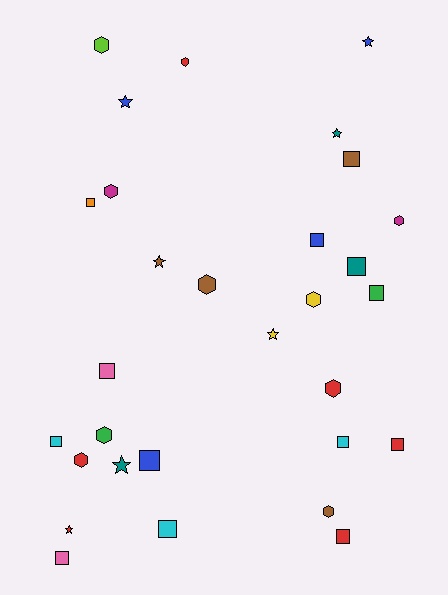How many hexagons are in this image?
There are 10 hexagons.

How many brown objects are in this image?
There are 4 brown objects.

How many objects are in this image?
There are 30 objects.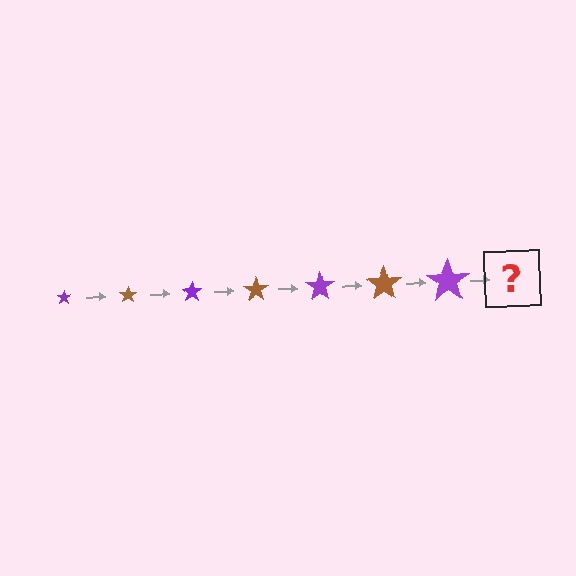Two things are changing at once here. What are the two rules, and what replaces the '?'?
The two rules are that the star grows larger each step and the color cycles through purple and brown. The '?' should be a brown star, larger than the previous one.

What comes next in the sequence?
The next element should be a brown star, larger than the previous one.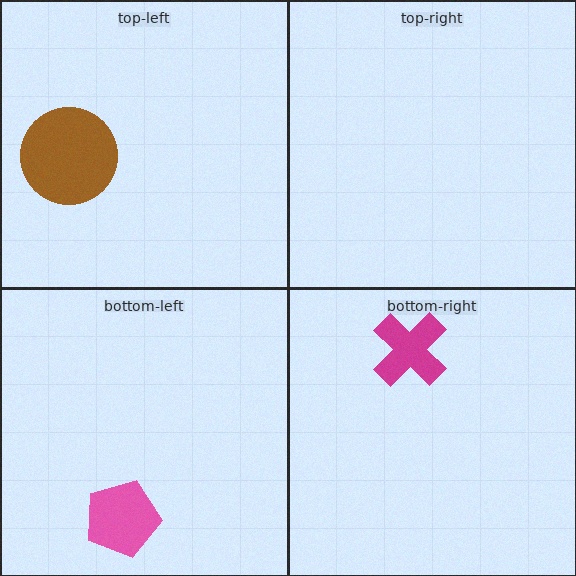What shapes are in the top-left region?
The brown circle.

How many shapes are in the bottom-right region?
1.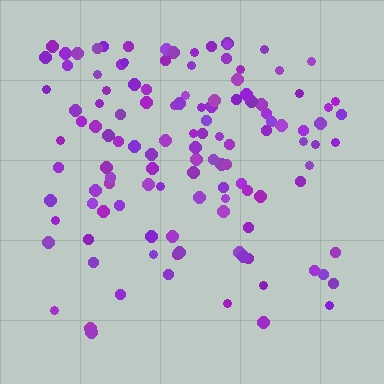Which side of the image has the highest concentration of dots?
The top.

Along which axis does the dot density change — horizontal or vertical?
Vertical.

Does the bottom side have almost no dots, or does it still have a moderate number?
Still a moderate number, just noticeably fewer than the top.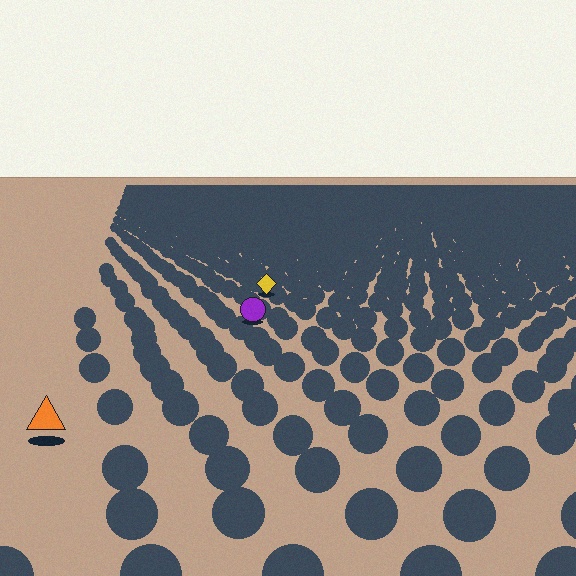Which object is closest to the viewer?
The orange triangle is closest. The texture marks near it are larger and more spread out.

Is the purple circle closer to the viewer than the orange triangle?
No. The orange triangle is closer — you can tell from the texture gradient: the ground texture is coarser near it.